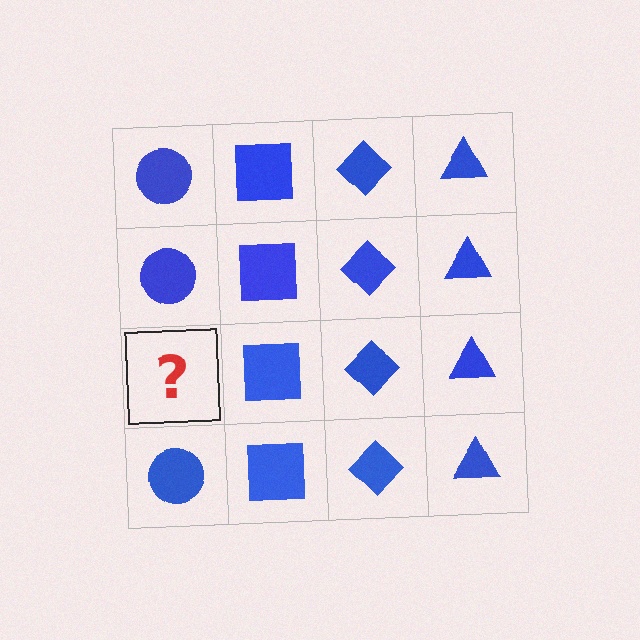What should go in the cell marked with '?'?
The missing cell should contain a blue circle.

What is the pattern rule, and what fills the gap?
The rule is that each column has a consistent shape. The gap should be filled with a blue circle.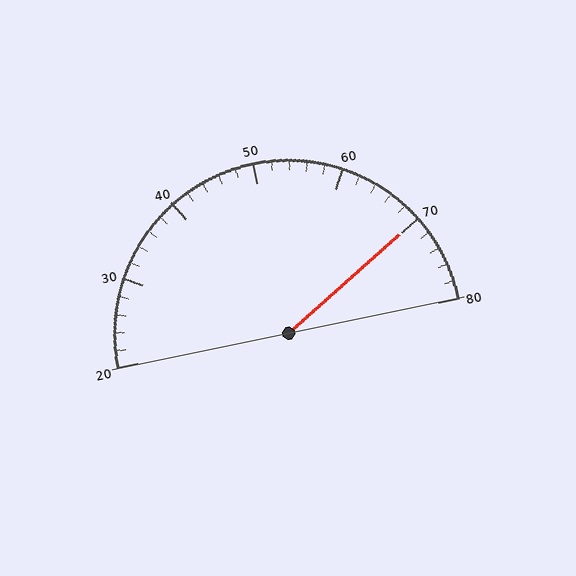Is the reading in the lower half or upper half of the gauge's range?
The reading is in the upper half of the range (20 to 80).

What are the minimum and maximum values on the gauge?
The gauge ranges from 20 to 80.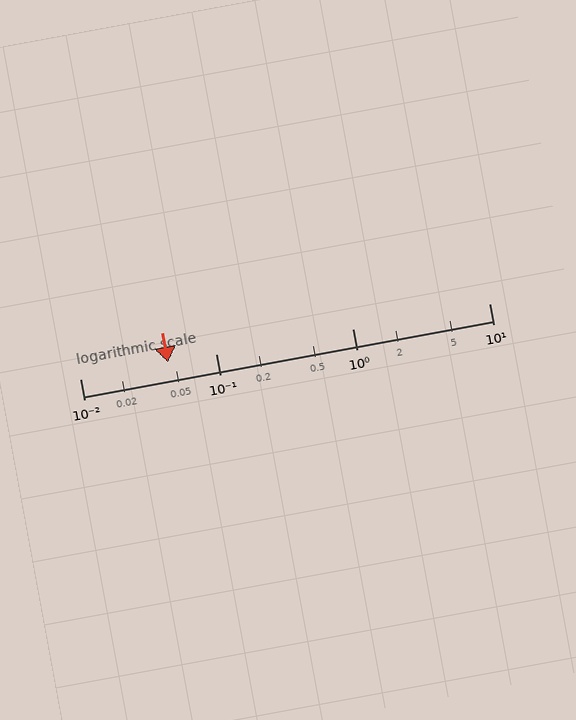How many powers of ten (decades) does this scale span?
The scale spans 3 decades, from 0.01 to 10.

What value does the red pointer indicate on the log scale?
The pointer indicates approximately 0.044.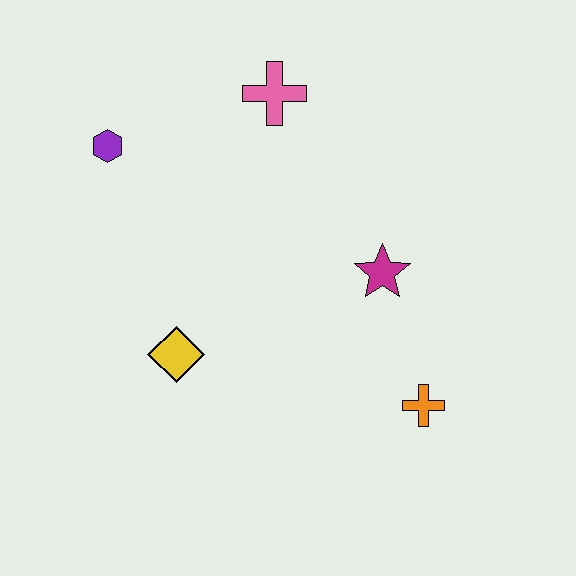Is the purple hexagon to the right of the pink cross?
No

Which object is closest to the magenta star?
The orange cross is closest to the magenta star.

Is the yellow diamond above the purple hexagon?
No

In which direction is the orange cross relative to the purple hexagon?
The orange cross is to the right of the purple hexagon.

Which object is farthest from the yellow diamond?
The pink cross is farthest from the yellow diamond.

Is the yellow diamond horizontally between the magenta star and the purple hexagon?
Yes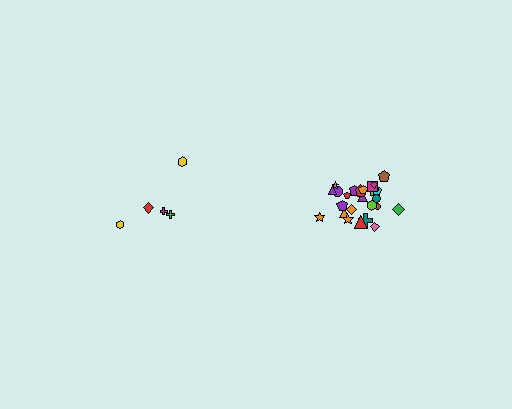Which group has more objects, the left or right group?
The right group.